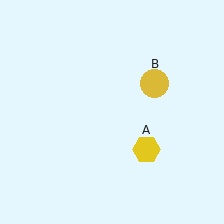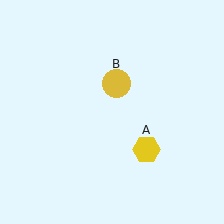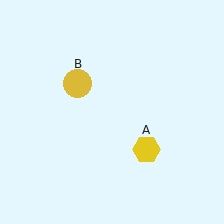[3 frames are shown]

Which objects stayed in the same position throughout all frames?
Yellow hexagon (object A) remained stationary.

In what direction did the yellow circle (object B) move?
The yellow circle (object B) moved left.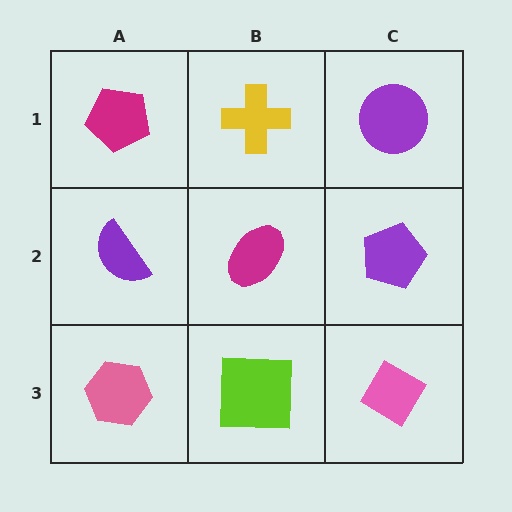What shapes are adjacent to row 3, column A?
A purple semicircle (row 2, column A), a lime square (row 3, column B).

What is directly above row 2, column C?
A purple circle.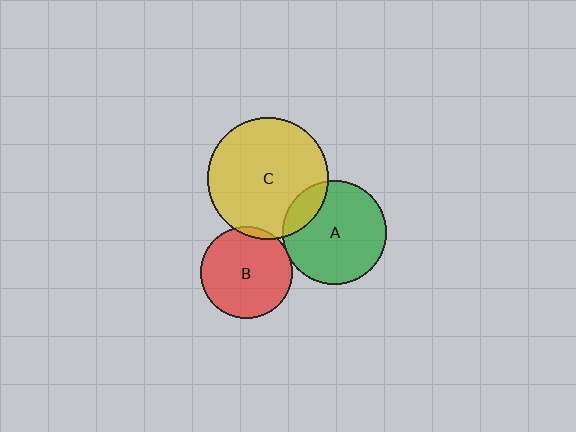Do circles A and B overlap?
Yes.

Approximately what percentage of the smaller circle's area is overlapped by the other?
Approximately 5%.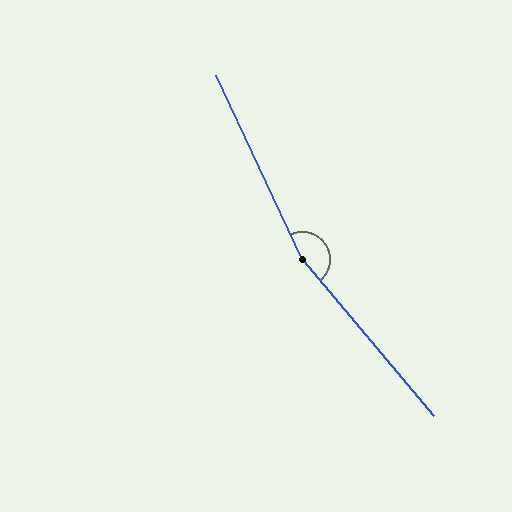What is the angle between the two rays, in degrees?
Approximately 165 degrees.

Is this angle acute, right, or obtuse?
It is obtuse.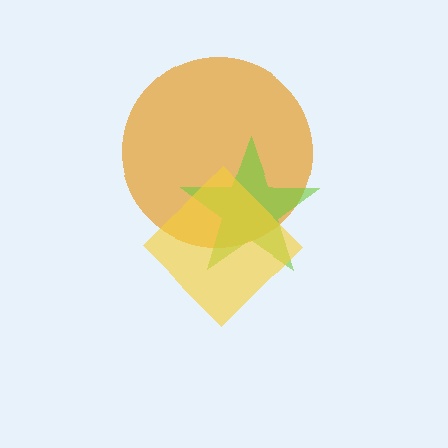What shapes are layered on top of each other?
The layered shapes are: an orange circle, a lime star, a yellow diamond.